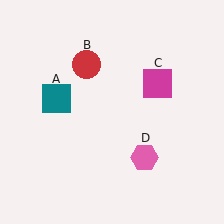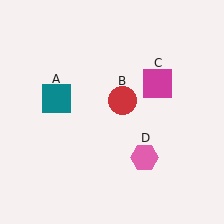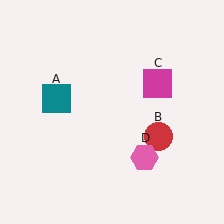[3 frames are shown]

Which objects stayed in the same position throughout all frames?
Teal square (object A) and magenta square (object C) and pink hexagon (object D) remained stationary.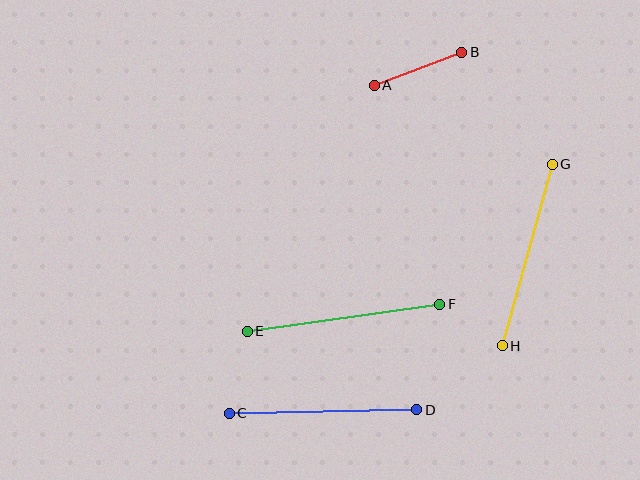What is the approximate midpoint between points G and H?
The midpoint is at approximately (527, 255) pixels.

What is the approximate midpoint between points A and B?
The midpoint is at approximately (418, 69) pixels.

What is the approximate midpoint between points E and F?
The midpoint is at approximately (343, 318) pixels.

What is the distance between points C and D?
The distance is approximately 188 pixels.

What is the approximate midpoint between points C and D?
The midpoint is at approximately (323, 412) pixels.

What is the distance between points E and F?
The distance is approximately 195 pixels.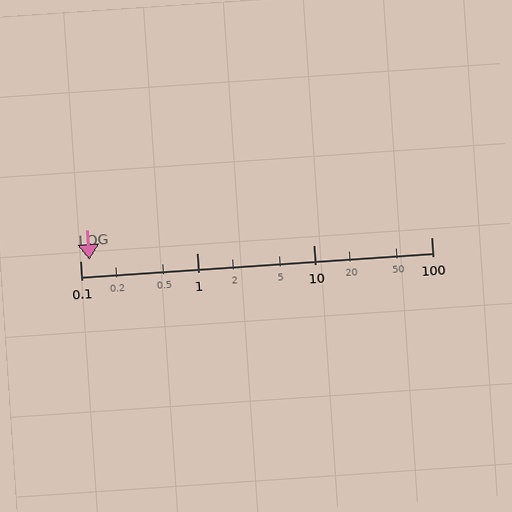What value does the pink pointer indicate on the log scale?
The pointer indicates approximately 0.12.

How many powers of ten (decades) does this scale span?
The scale spans 3 decades, from 0.1 to 100.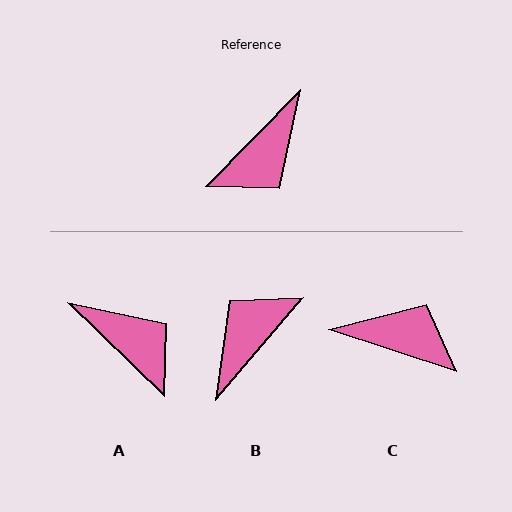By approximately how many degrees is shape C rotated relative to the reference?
Approximately 116 degrees counter-clockwise.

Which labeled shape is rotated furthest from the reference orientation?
B, about 176 degrees away.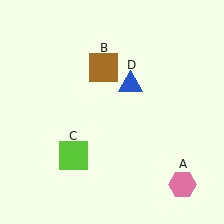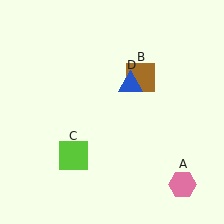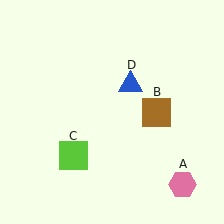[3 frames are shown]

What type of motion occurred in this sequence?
The brown square (object B) rotated clockwise around the center of the scene.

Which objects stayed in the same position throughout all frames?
Pink hexagon (object A) and lime square (object C) and blue triangle (object D) remained stationary.